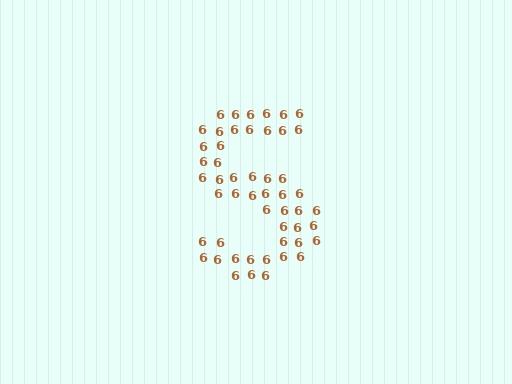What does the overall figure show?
The overall figure shows the letter S.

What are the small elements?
The small elements are digit 6's.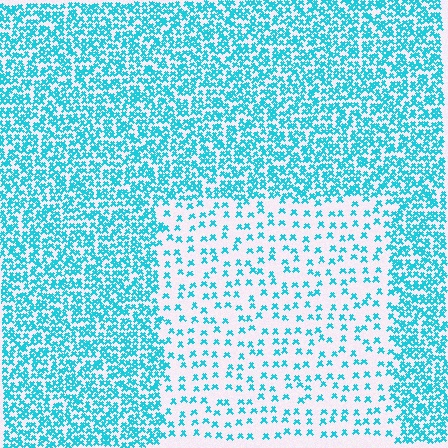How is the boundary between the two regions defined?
The boundary is defined by a change in element density (approximately 2.9x ratio). All elements are the same color, size, and shape.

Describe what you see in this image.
The image contains small cyan elements arranged at two different densities. A rectangle-shaped region is visible where the elements are less densely packed than the surrounding area.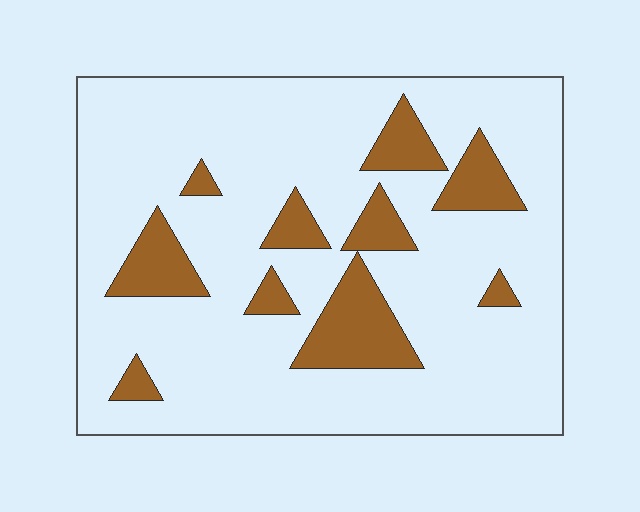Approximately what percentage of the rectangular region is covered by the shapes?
Approximately 15%.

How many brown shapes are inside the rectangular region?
10.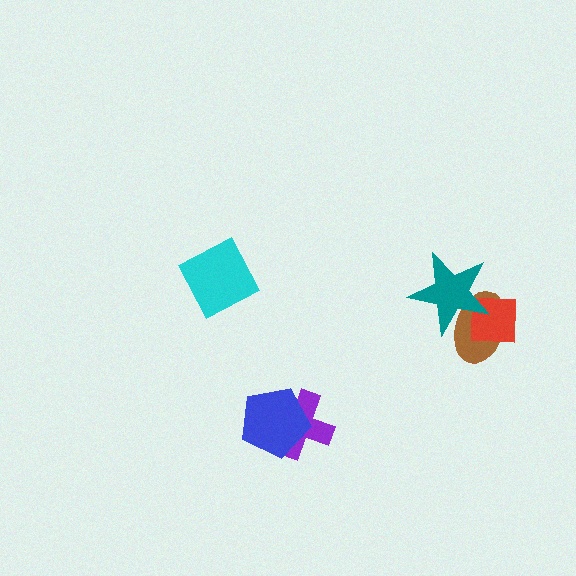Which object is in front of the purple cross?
The blue pentagon is in front of the purple cross.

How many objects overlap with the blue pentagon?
1 object overlaps with the blue pentagon.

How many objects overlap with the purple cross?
1 object overlaps with the purple cross.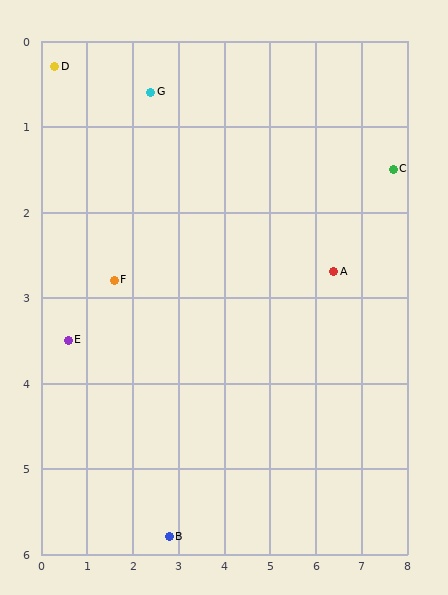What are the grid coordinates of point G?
Point G is at approximately (2.4, 0.6).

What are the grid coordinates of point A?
Point A is at approximately (6.4, 2.7).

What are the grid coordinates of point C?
Point C is at approximately (7.7, 1.5).